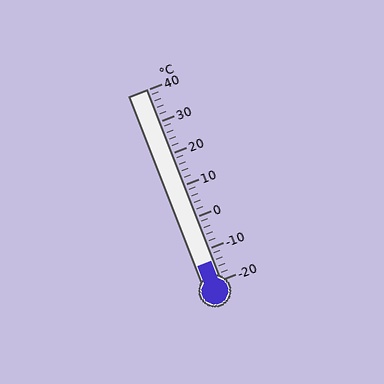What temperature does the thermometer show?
The thermometer shows approximately -14°C.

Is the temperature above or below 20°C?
The temperature is below 20°C.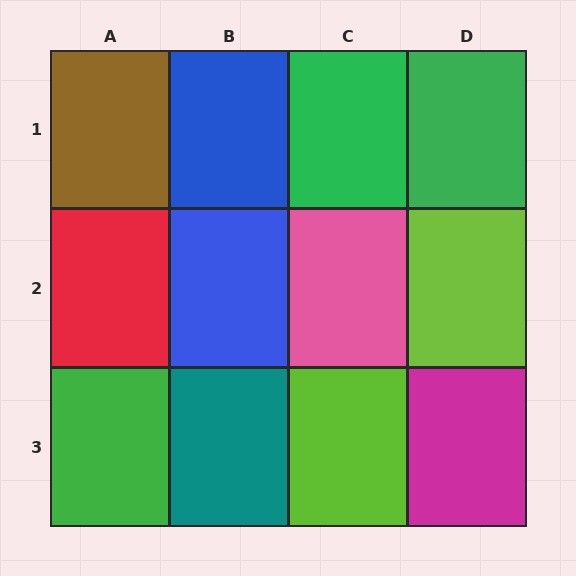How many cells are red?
1 cell is red.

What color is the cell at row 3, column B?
Teal.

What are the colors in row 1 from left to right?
Brown, blue, green, green.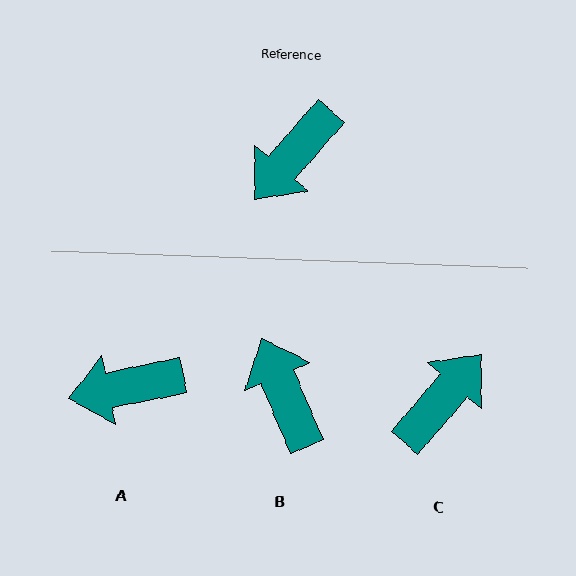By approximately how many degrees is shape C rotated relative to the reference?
Approximately 180 degrees clockwise.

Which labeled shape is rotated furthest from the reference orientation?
C, about 180 degrees away.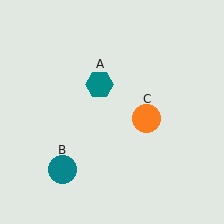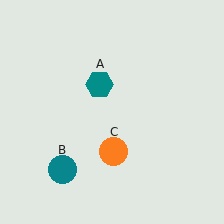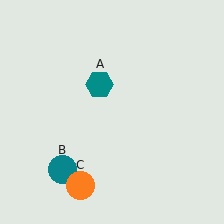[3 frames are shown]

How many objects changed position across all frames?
1 object changed position: orange circle (object C).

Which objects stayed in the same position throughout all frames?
Teal hexagon (object A) and teal circle (object B) remained stationary.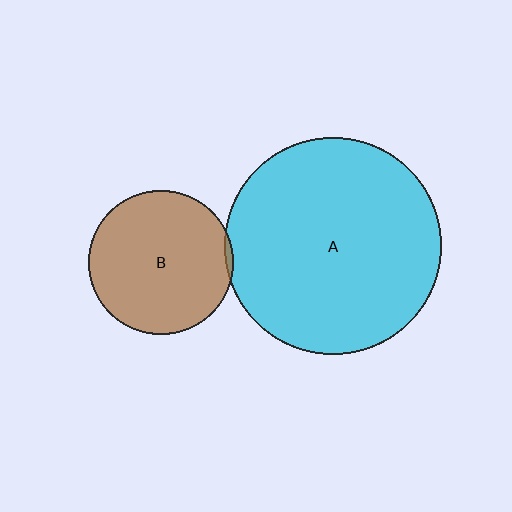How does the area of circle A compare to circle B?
Approximately 2.2 times.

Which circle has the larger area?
Circle A (cyan).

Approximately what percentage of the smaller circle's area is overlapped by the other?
Approximately 5%.